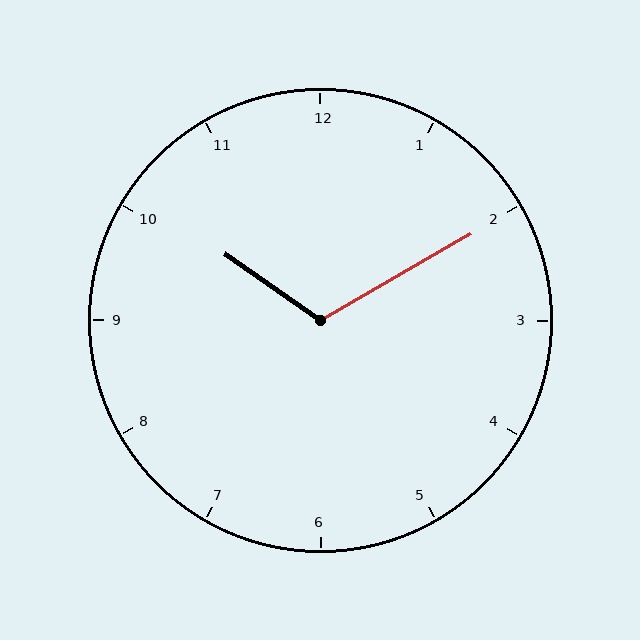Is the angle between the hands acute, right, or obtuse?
It is obtuse.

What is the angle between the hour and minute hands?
Approximately 115 degrees.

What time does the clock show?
10:10.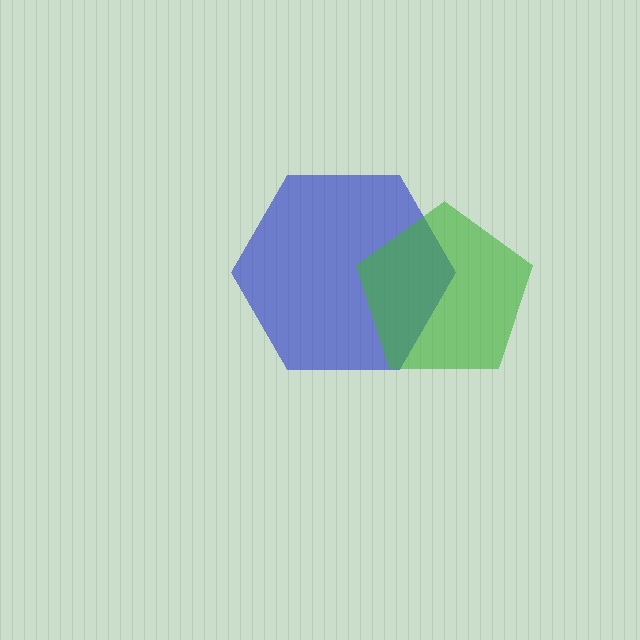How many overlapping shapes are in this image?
There are 2 overlapping shapes in the image.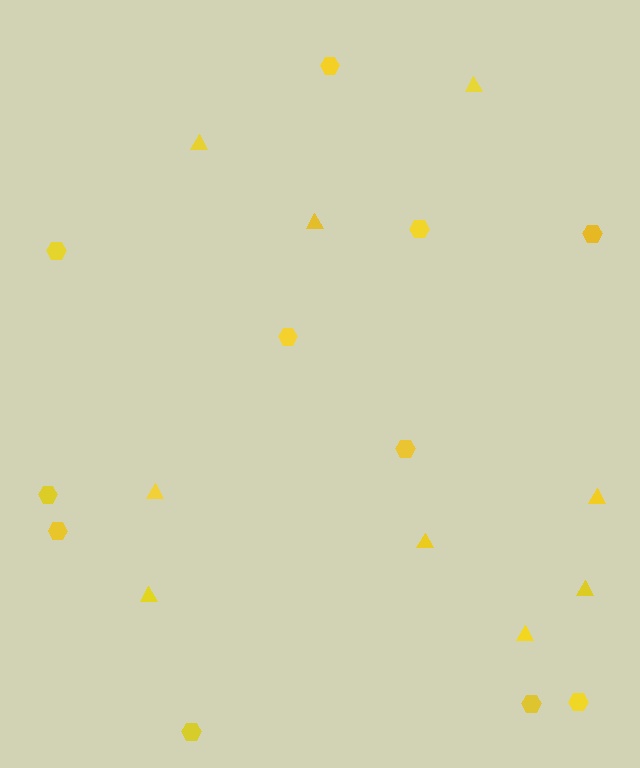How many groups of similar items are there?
There are 2 groups: one group of hexagons (11) and one group of triangles (9).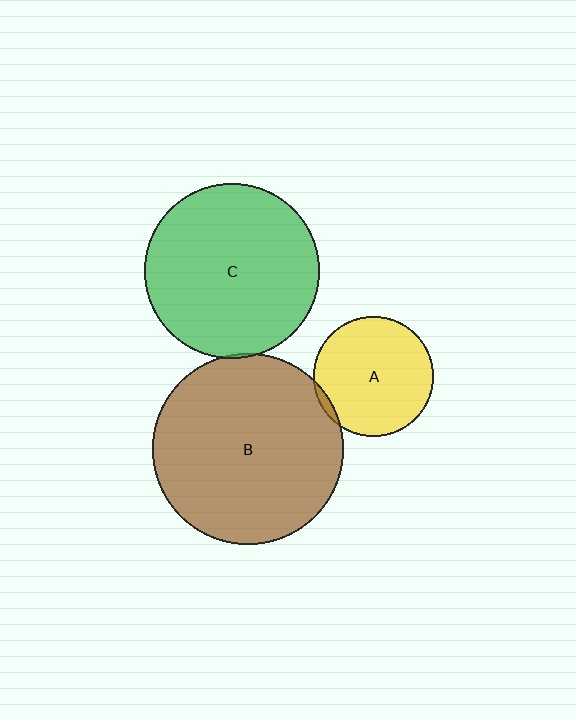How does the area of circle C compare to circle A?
Approximately 2.1 times.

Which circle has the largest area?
Circle B (brown).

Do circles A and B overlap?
Yes.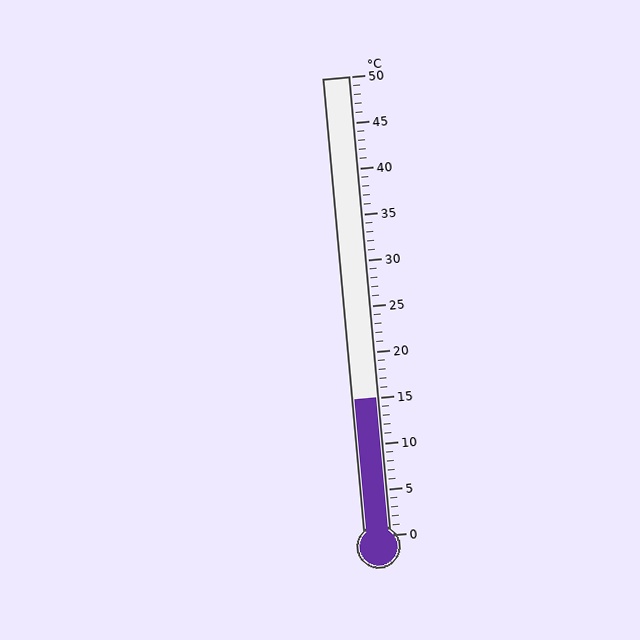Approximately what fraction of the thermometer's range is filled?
The thermometer is filled to approximately 30% of its range.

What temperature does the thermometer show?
The thermometer shows approximately 15°C.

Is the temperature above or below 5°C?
The temperature is above 5°C.